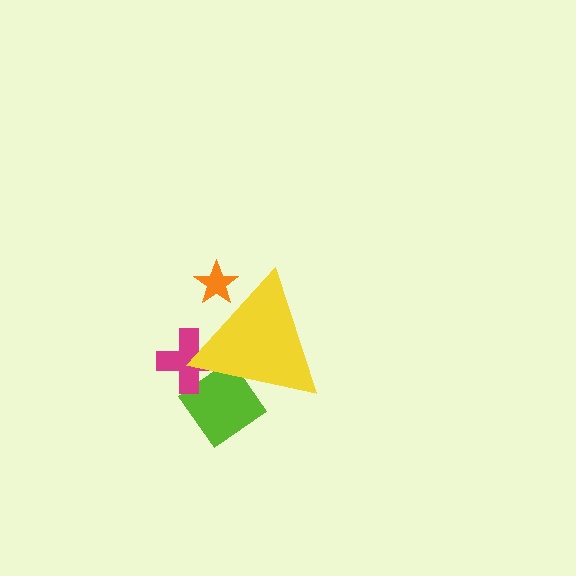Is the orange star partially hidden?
Yes, the orange star is partially hidden behind the yellow triangle.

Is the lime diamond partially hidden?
Yes, the lime diamond is partially hidden behind the yellow triangle.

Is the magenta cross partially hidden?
Yes, the magenta cross is partially hidden behind the yellow triangle.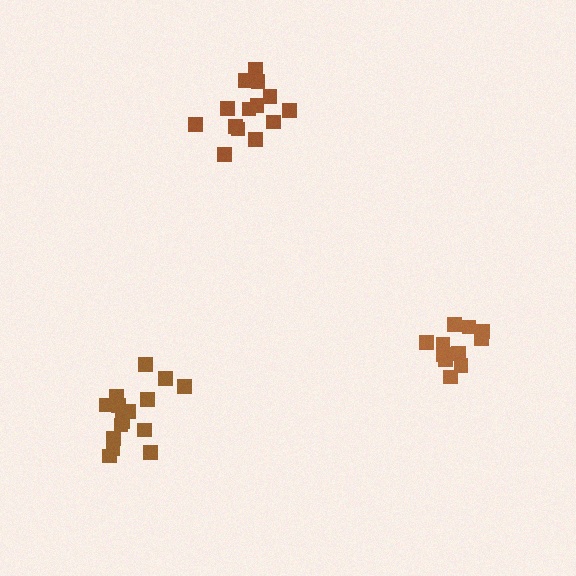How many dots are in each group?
Group 1: 16 dots, Group 2: 14 dots, Group 3: 11 dots (41 total).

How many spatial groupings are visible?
There are 3 spatial groupings.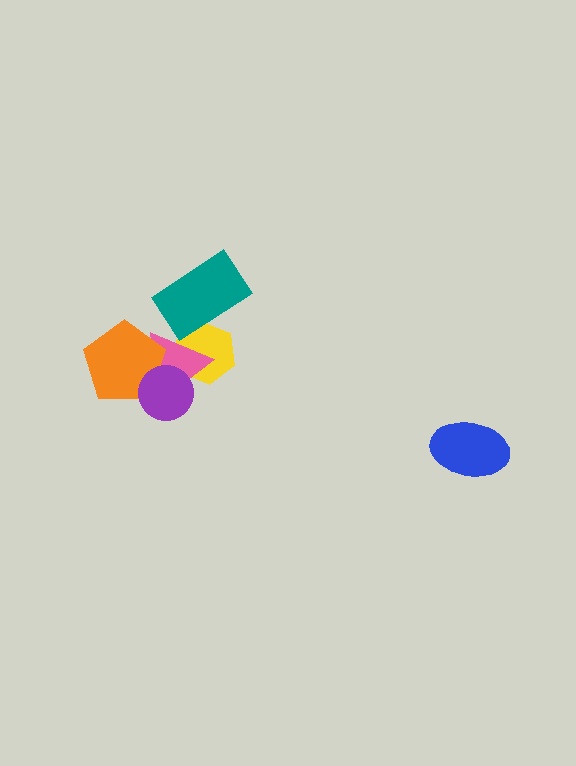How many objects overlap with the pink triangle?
4 objects overlap with the pink triangle.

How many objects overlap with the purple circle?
2 objects overlap with the purple circle.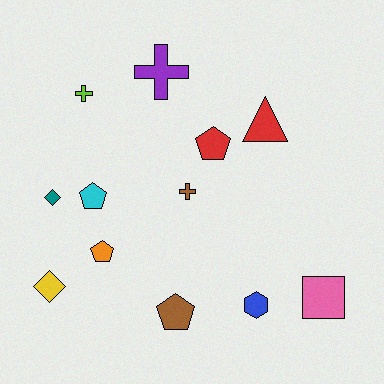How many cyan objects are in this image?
There is 1 cyan object.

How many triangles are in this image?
There is 1 triangle.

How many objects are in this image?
There are 12 objects.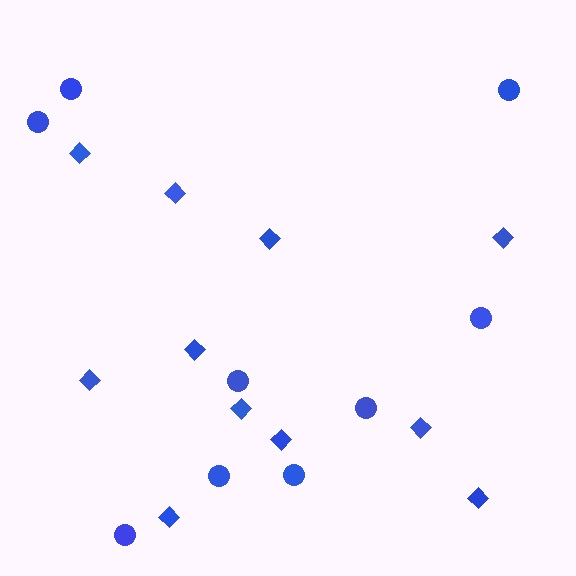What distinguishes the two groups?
There are 2 groups: one group of diamonds (11) and one group of circles (9).